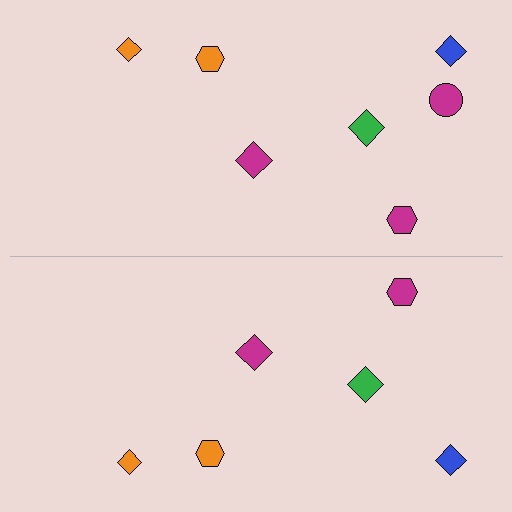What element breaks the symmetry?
A magenta circle is missing from the bottom side.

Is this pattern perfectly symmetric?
No, the pattern is not perfectly symmetric. A magenta circle is missing from the bottom side.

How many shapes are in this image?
There are 13 shapes in this image.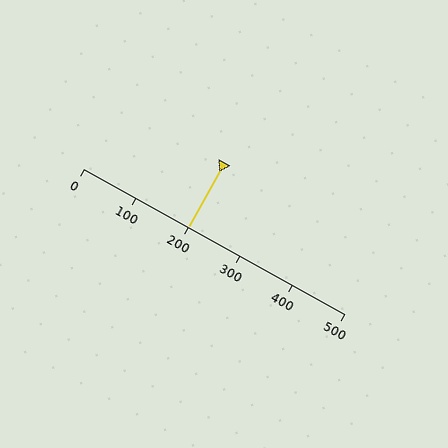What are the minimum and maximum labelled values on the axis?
The axis runs from 0 to 500.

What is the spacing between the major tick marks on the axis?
The major ticks are spaced 100 apart.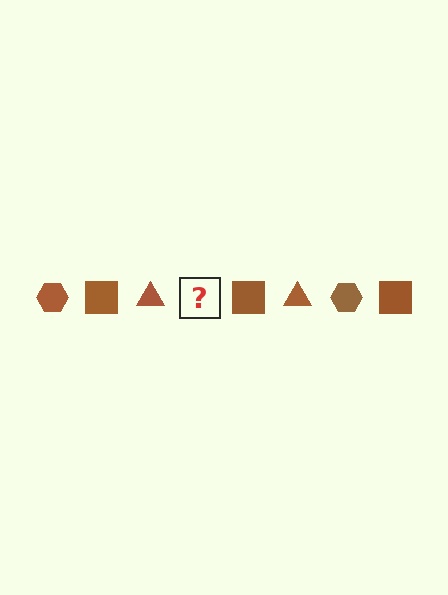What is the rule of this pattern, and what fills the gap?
The rule is that the pattern cycles through hexagon, square, triangle shapes in brown. The gap should be filled with a brown hexagon.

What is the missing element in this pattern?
The missing element is a brown hexagon.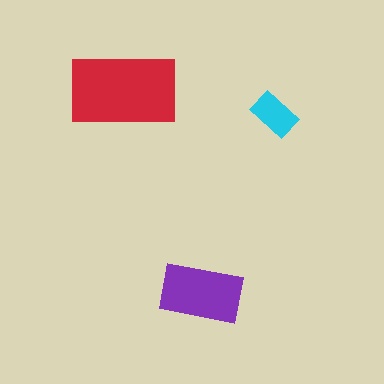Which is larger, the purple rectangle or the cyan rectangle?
The purple one.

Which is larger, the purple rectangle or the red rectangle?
The red one.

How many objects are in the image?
There are 3 objects in the image.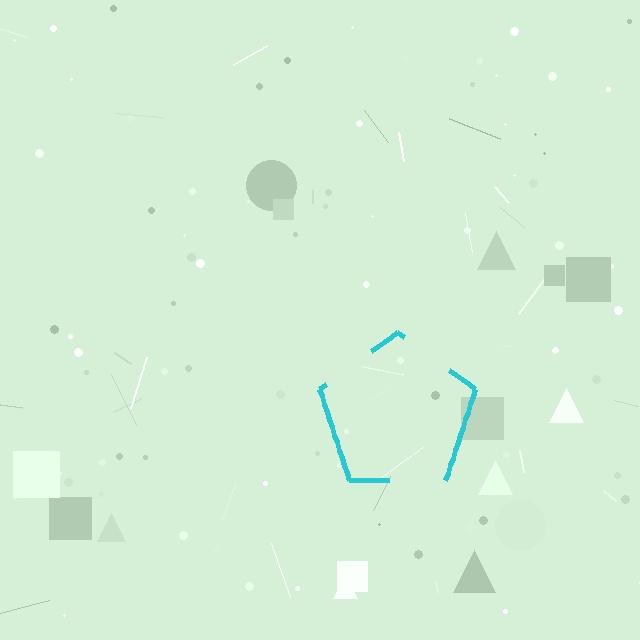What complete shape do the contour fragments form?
The contour fragments form a pentagon.